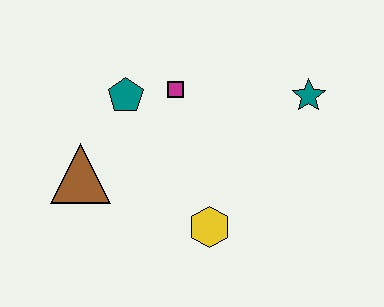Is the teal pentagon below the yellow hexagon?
No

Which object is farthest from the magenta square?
The yellow hexagon is farthest from the magenta square.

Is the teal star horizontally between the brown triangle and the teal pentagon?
No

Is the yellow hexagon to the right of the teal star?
No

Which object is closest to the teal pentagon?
The magenta square is closest to the teal pentagon.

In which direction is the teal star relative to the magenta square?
The teal star is to the right of the magenta square.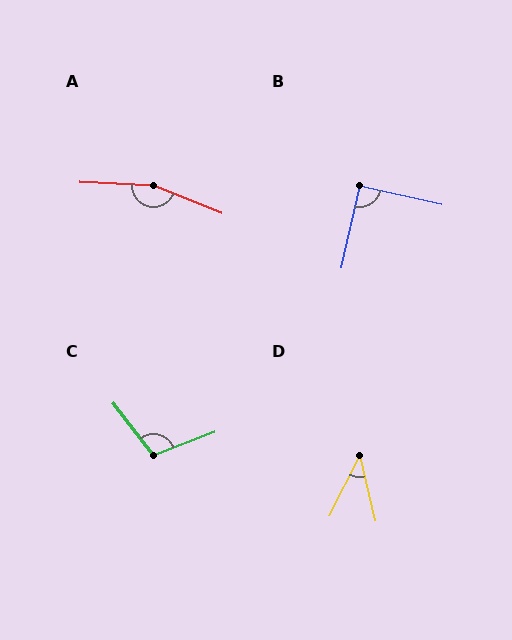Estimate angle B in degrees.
Approximately 90 degrees.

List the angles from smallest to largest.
D (40°), B (90°), C (107°), A (161°).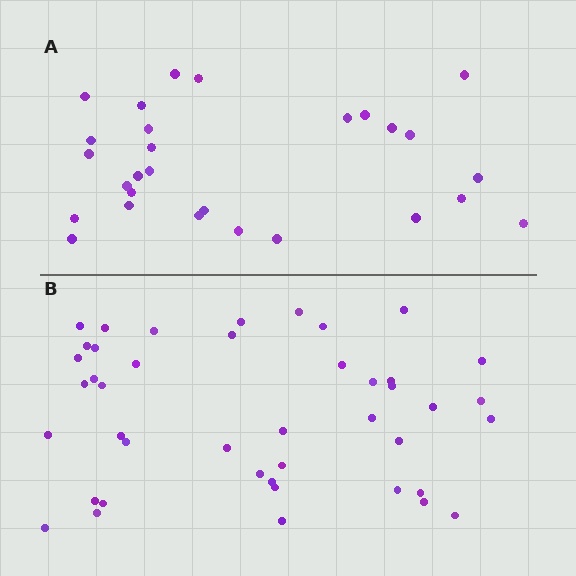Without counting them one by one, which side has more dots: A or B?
Region B (the bottom region) has more dots.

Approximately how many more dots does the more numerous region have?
Region B has approximately 15 more dots than region A.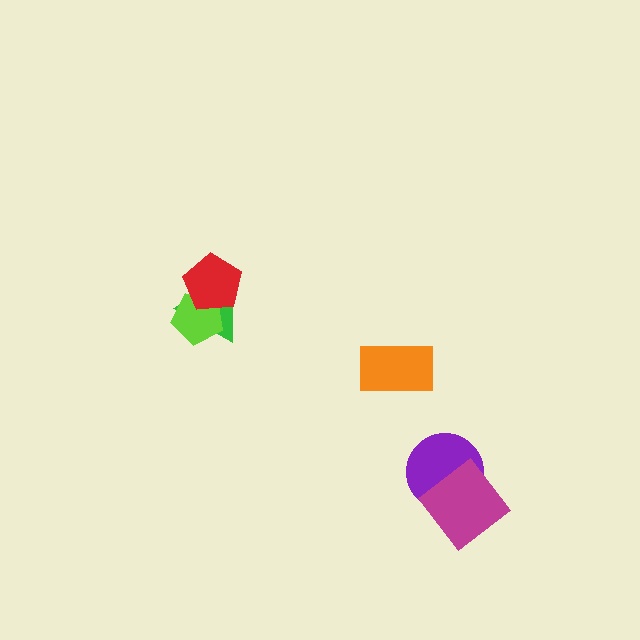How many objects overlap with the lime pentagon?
2 objects overlap with the lime pentagon.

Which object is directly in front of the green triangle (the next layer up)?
The lime pentagon is directly in front of the green triangle.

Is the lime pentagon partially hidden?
Yes, it is partially covered by another shape.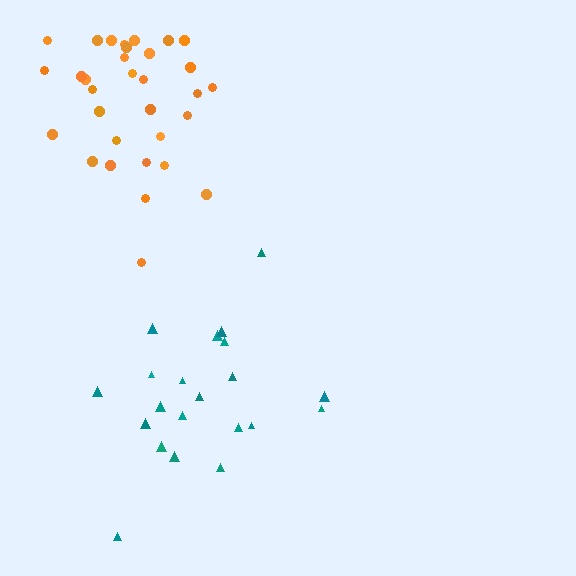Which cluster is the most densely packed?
Orange.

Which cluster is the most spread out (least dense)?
Teal.